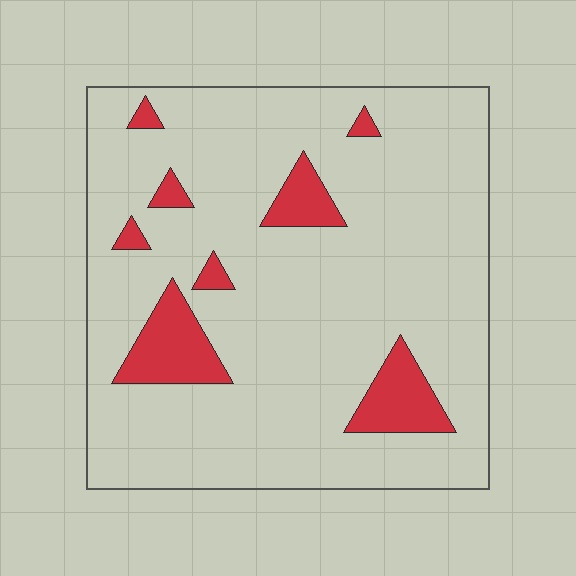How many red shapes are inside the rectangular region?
8.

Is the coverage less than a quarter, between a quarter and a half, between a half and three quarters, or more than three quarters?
Less than a quarter.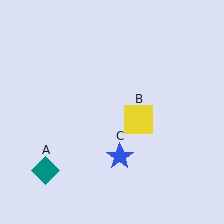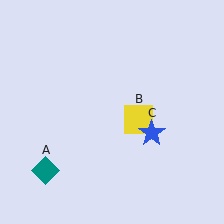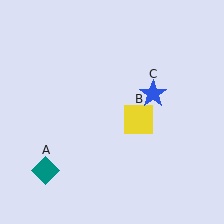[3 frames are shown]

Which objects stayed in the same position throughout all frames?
Teal diamond (object A) and yellow square (object B) remained stationary.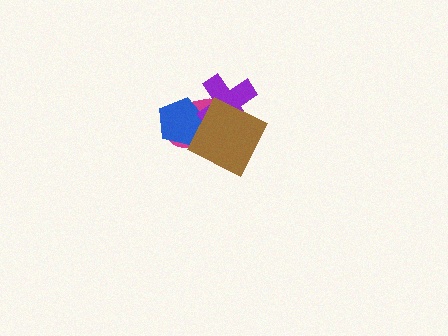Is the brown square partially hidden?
No, no other shape covers it.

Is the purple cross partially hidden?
Yes, it is partially covered by another shape.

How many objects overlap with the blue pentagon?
3 objects overlap with the blue pentagon.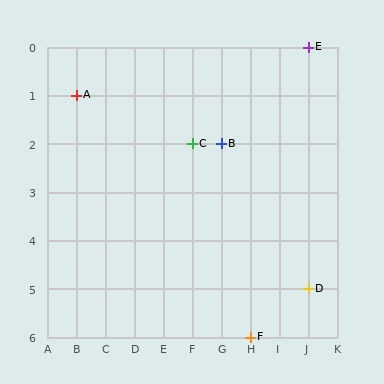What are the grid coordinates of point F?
Point F is at grid coordinates (H, 6).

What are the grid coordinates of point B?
Point B is at grid coordinates (G, 2).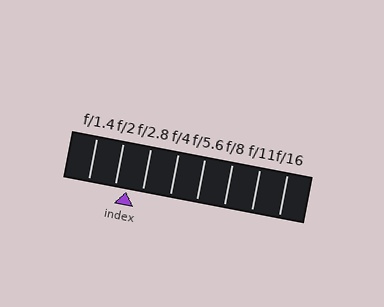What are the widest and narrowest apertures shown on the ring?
The widest aperture shown is f/1.4 and the narrowest is f/16.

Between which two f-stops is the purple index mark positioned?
The index mark is between f/2 and f/2.8.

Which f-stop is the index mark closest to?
The index mark is closest to f/2.